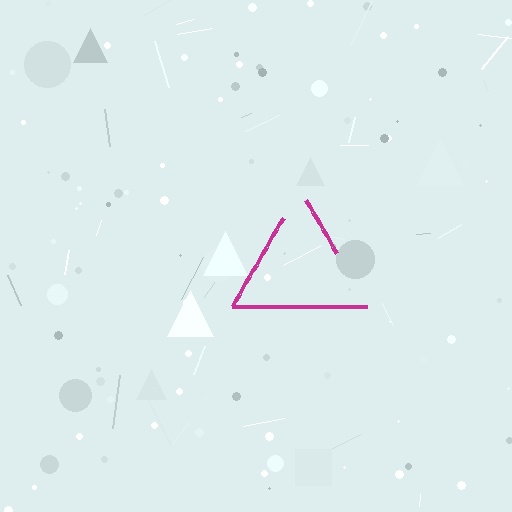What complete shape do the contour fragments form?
The contour fragments form a triangle.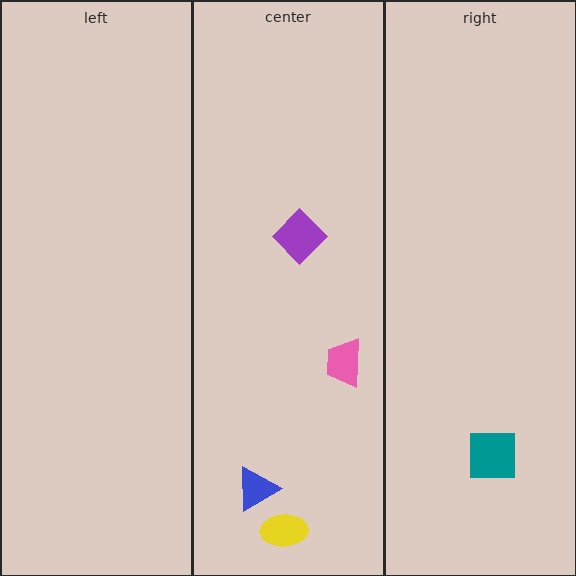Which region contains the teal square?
The right region.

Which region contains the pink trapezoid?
The center region.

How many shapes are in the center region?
4.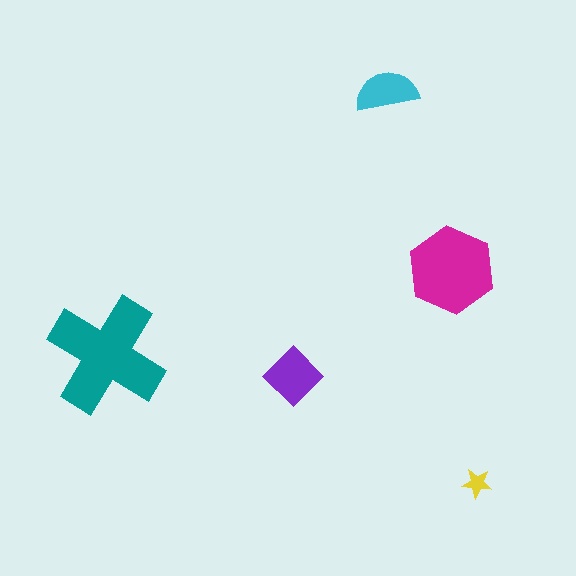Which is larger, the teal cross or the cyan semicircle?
The teal cross.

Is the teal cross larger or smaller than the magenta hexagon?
Larger.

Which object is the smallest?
The yellow star.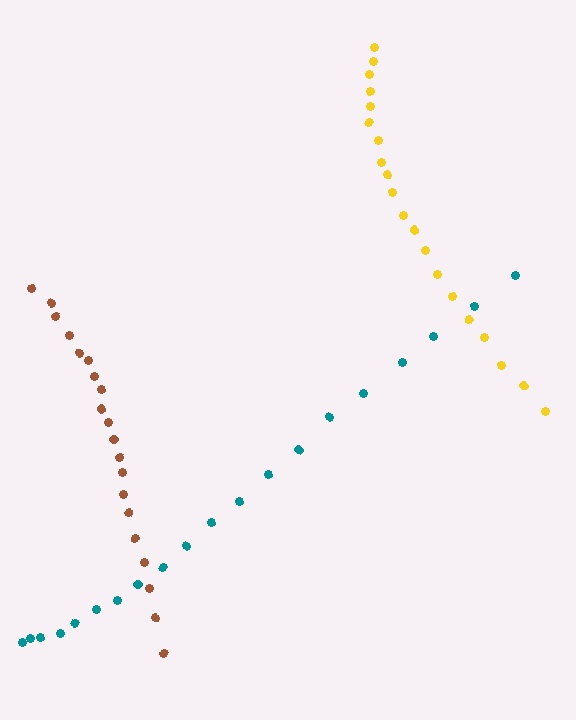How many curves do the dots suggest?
There are 3 distinct paths.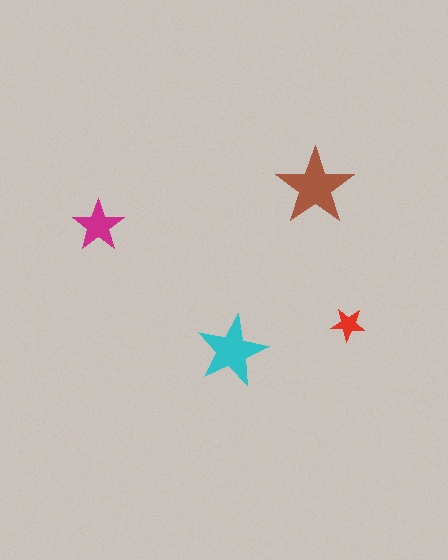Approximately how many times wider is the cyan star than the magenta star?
About 1.5 times wider.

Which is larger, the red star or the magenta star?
The magenta one.